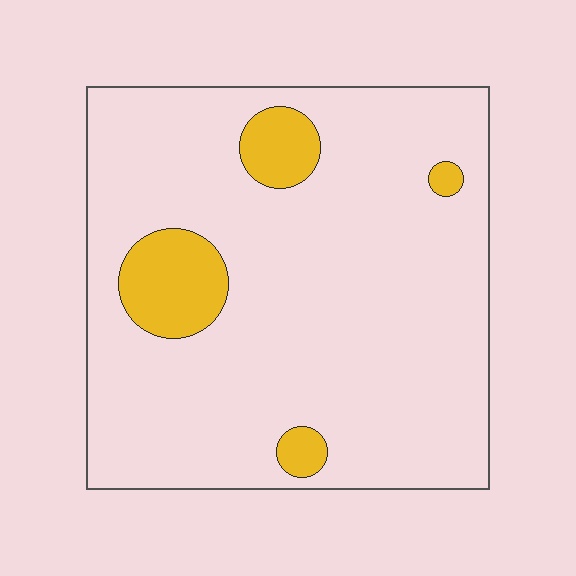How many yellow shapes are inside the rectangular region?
4.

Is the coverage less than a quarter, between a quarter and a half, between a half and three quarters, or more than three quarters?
Less than a quarter.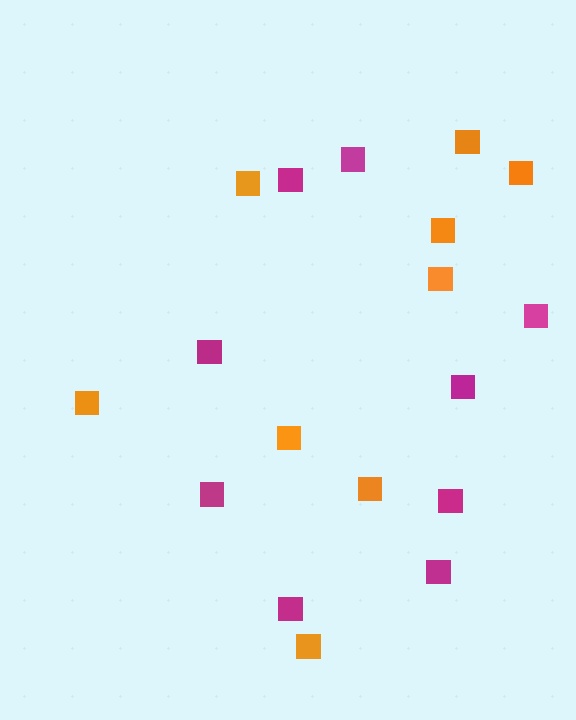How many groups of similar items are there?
There are 2 groups: one group of orange squares (9) and one group of magenta squares (9).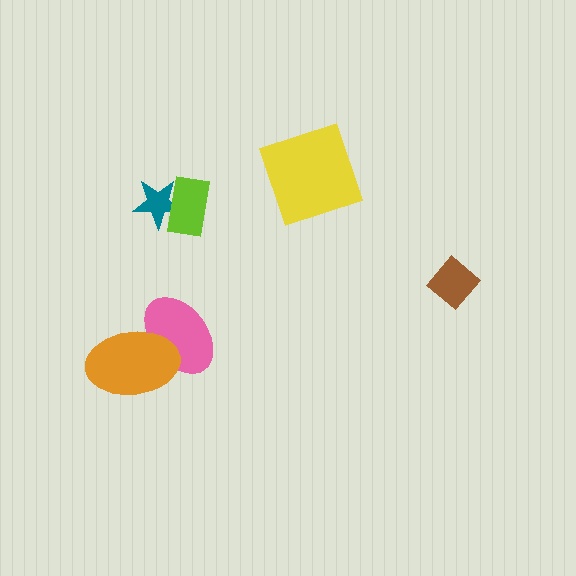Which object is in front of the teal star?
The lime rectangle is in front of the teal star.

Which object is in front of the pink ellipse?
The orange ellipse is in front of the pink ellipse.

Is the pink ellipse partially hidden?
Yes, it is partially covered by another shape.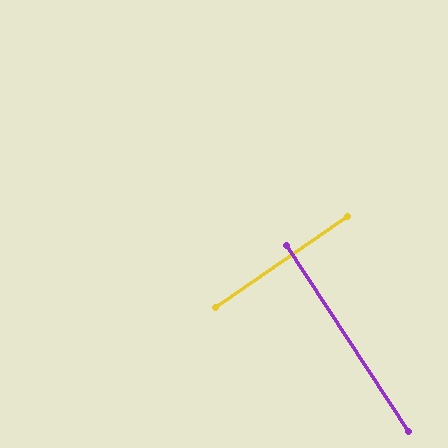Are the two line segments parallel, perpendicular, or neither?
Perpendicular — they meet at approximately 88°.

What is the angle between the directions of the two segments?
Approximately 88 degrees.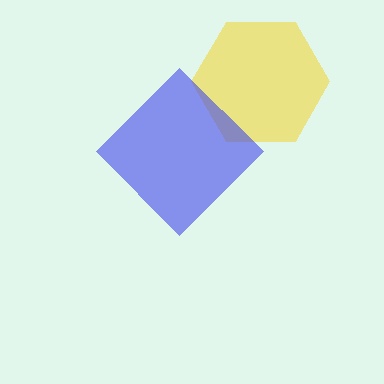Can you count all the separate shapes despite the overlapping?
Yes, there are 2 separate shapes.